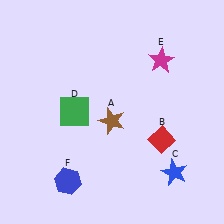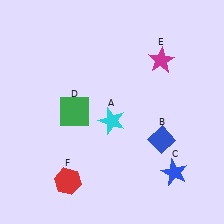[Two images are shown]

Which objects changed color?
A changed from brown to cyan. B changed from red to blue. F changed from blue to red.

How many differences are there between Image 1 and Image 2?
There are 3 differences between the two images.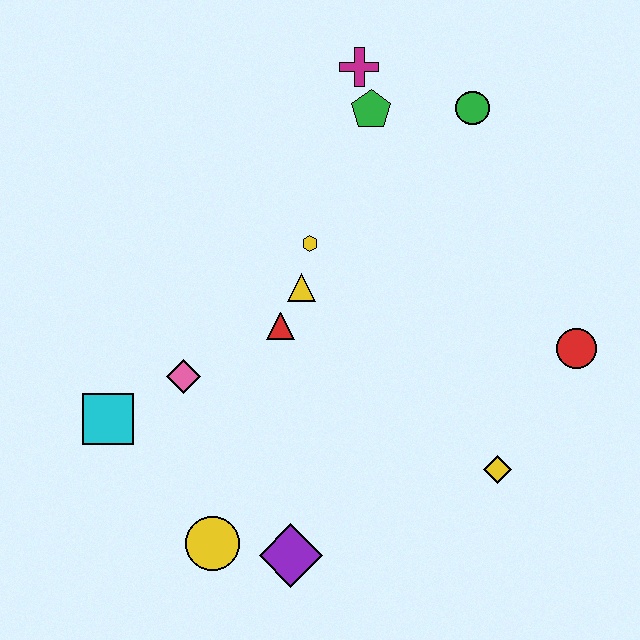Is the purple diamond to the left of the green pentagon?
Yes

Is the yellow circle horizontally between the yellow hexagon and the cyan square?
Yes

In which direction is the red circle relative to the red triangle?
The red circle is to the right of the red triangle.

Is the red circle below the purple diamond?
No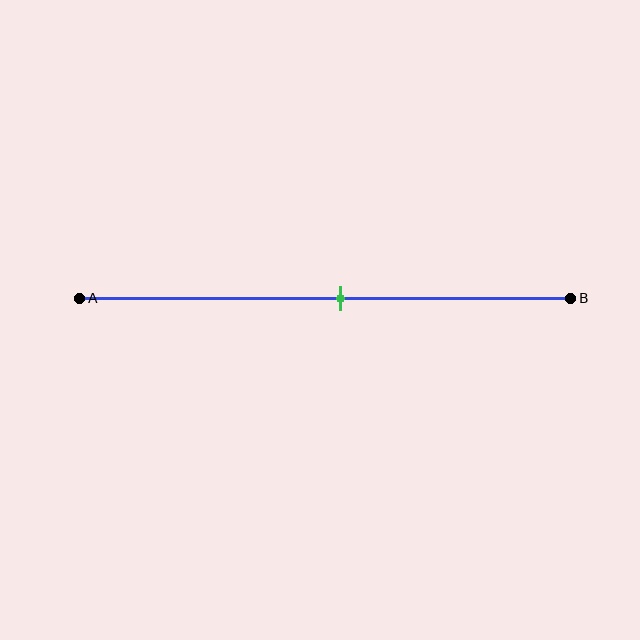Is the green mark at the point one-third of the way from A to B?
No, the mark is at about 55% from A, not at the 33% one-third point.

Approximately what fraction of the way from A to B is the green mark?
The green mark is approximately 55% of the way from A to B.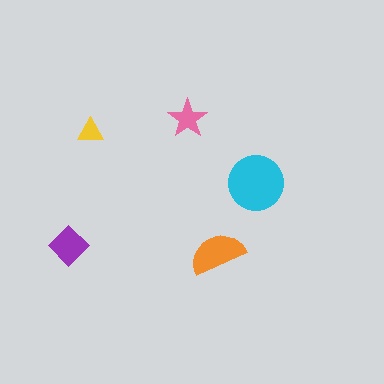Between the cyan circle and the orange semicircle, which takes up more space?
The cyan circle.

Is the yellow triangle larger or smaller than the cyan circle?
Smaller.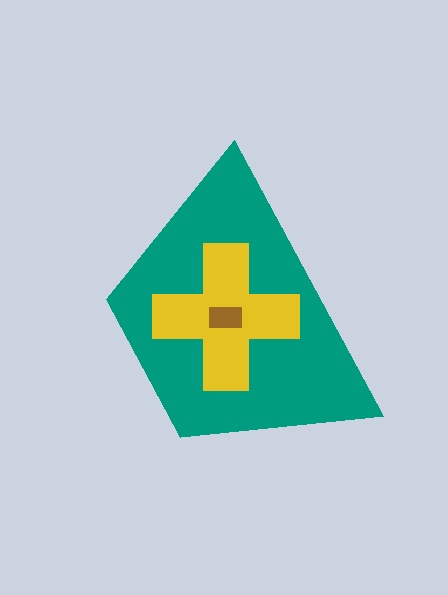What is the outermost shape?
The teal trapezoid.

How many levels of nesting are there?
3.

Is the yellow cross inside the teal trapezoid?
Yes.